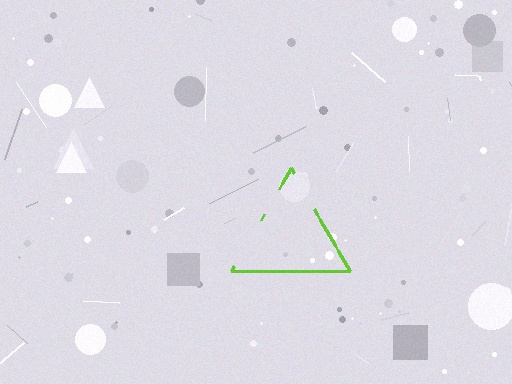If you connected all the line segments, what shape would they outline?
They would outline a triangle.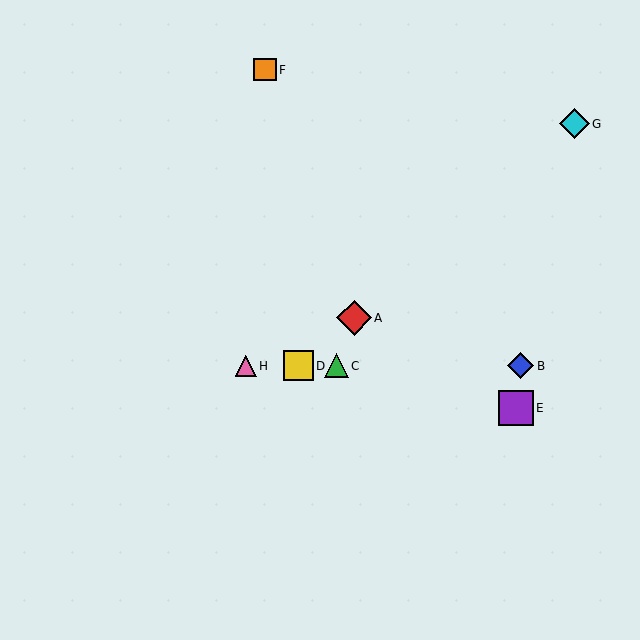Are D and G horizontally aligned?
No, D is at y≈366 and G is at y≈124.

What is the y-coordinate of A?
Object A is at y≈318.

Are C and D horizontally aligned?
Yes, both are at y≈366.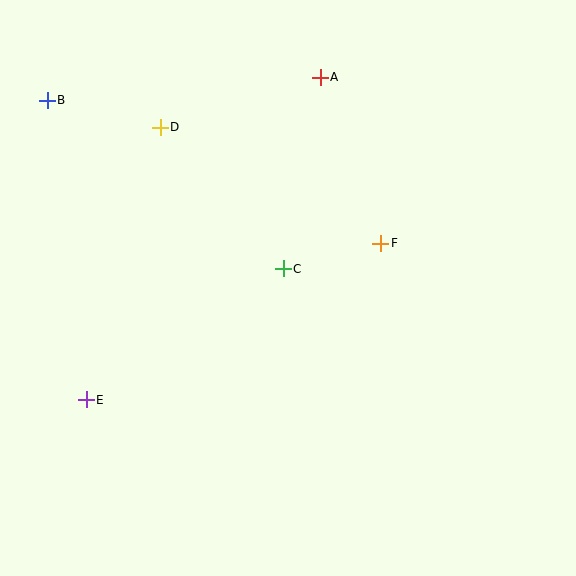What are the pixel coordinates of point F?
Point F is at (381, 243).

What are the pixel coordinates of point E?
Point E is at (86, 400).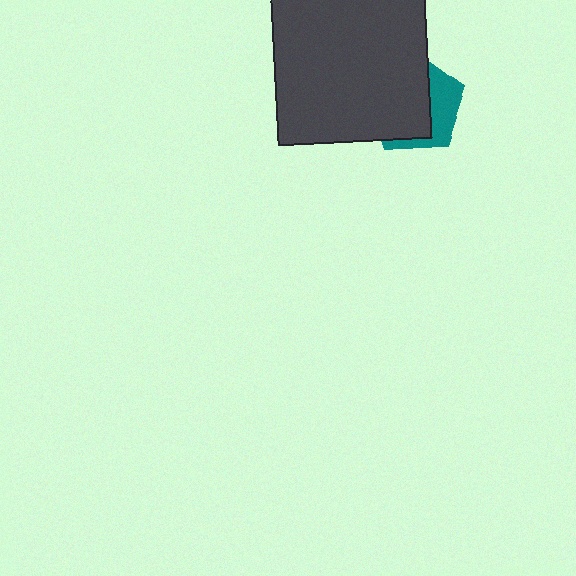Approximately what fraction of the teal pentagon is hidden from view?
Roughly 64% of the teal pentagon is hidden behind the dark gray square.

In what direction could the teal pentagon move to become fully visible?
The teal pentagon could move right. That would shift it out from behind the dark gray square entirely.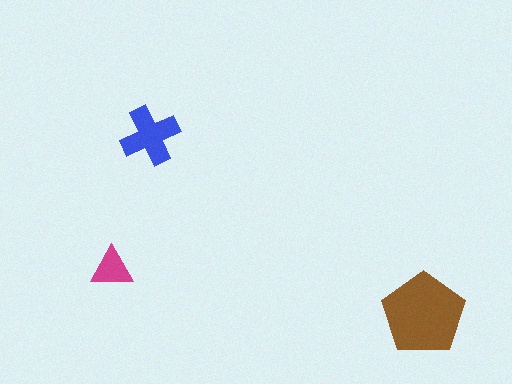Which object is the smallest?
The magenta triangle.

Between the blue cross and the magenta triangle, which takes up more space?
The blue cross.